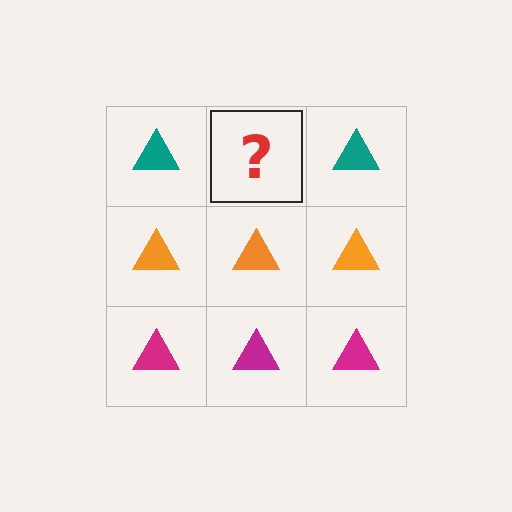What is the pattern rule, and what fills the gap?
The rule is that each row has a consistent color. The gap should be filled with a teal triangle.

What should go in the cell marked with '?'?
The missing cell should contain a teal triangle.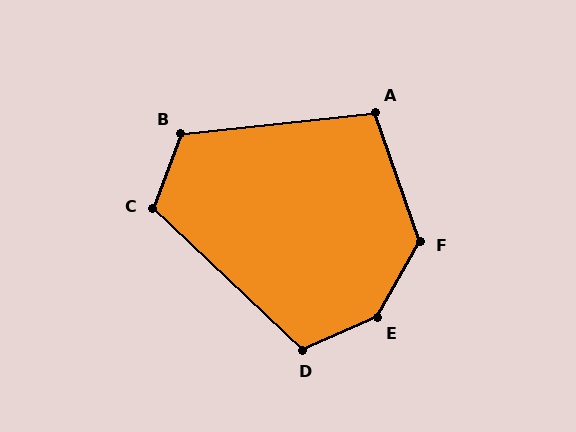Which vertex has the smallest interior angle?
A, at approximately 103 degrees.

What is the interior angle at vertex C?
Approximately 113 degrees (obtuse).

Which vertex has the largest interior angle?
E, at approximately 144 degrees.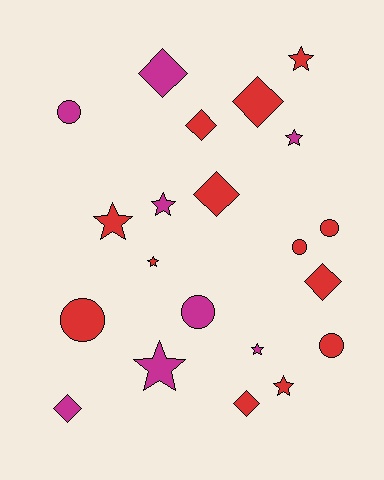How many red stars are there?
There are 4 red stars.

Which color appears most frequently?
Red, with 13 objects.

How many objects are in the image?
There are 21 objects.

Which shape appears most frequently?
Star, with 8 objects.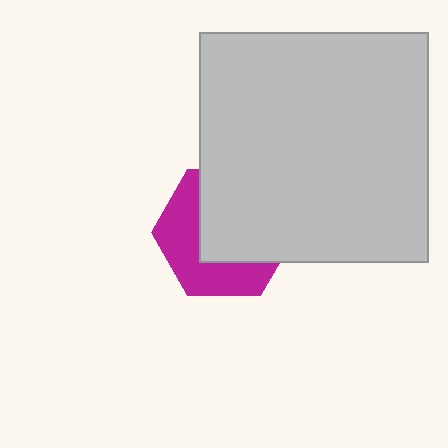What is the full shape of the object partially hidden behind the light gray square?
The partially hidden object is a magenta hexagon.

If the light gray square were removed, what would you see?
You would see the complete magenta hexagon.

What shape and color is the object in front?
The object in front is a light gray square.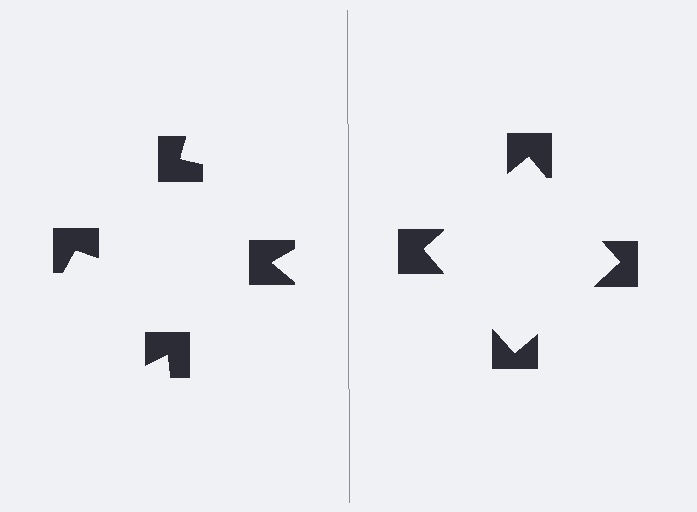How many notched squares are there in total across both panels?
8 — 4 on each side.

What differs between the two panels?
The notched squares are positioned identically on both sides; only the wedge orientations differ. On the right they align to a square; on the left they are misaligned.